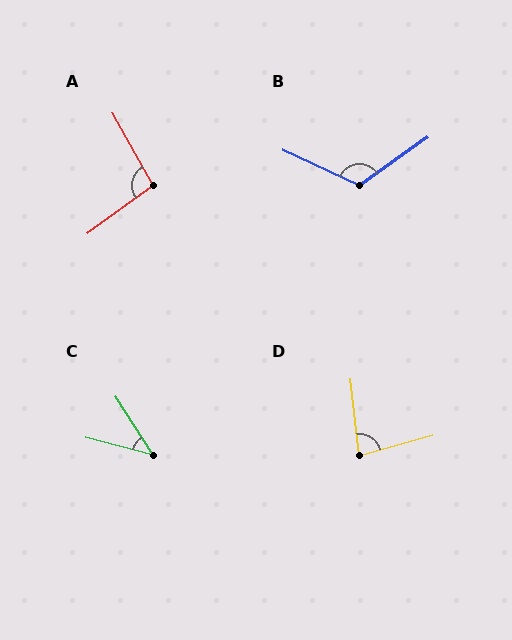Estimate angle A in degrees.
Approximately 97 degrees.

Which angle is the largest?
B, at approximately 120 degrees.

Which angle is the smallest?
C, at approximately 43 degrees.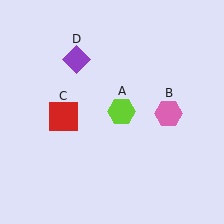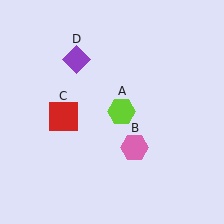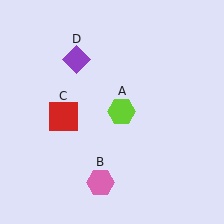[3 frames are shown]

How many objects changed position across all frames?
1 object changed position: pink hexagon (object B).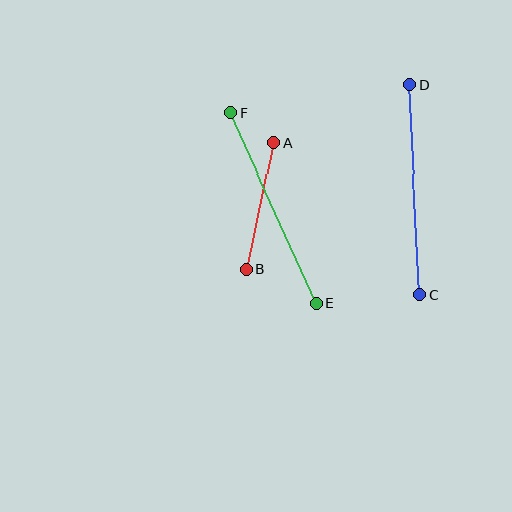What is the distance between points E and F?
The distance is approximately 209 pixels.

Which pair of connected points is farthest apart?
Points C and D are farthest apart.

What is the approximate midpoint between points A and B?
The midpoint is at approximately (260, 206) pixels.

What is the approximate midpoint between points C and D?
The midpoint is at approximately (415, 190) pixels.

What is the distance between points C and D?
The distance is approximately 211 pixels.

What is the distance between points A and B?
The distance is approximately 130 pixels.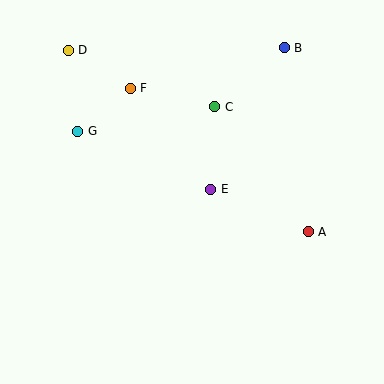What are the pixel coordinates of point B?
Point B is at (284, 48).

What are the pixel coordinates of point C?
Point C is at (215, 107).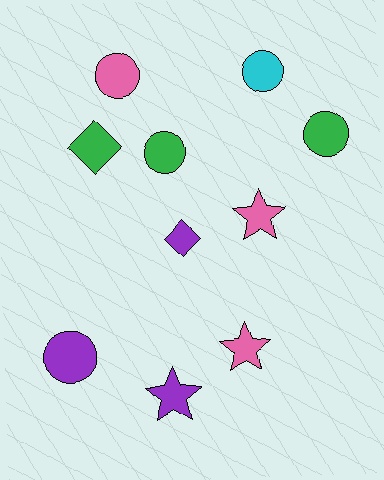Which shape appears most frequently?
Circle, with 5 objects.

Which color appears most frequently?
Purple, with 3 objects.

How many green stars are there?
There are no green stars.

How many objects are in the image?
There are 10 objects.